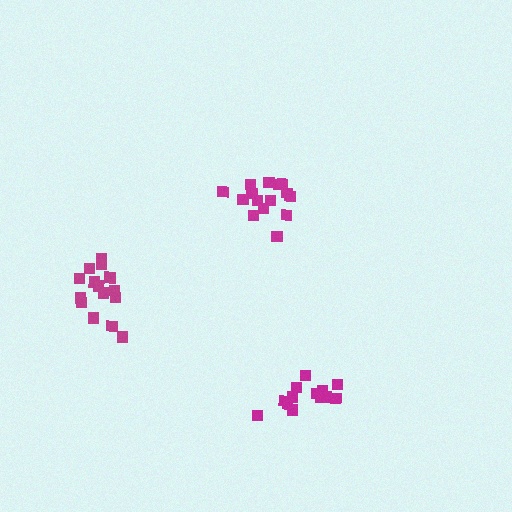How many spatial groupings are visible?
There are 3 spatial groupings.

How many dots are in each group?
Group 1: 15 dots, Group 2: 13 dots, Group 3: 15 dots (43 total).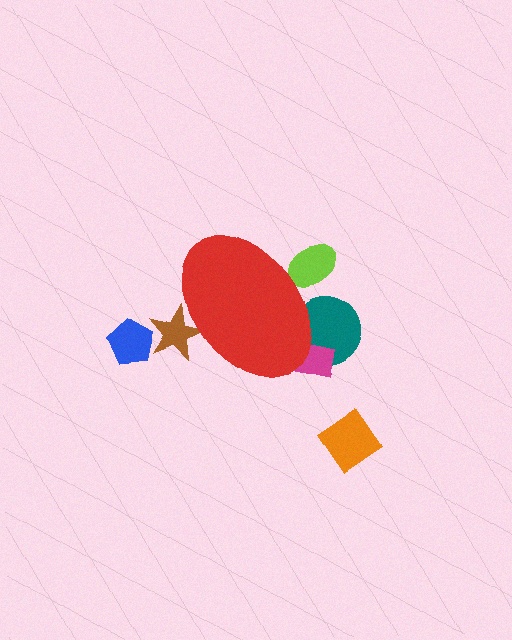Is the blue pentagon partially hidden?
No, the blue pentagon is fully visible.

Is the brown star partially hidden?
Yes, the brown star is partially hidden behind the red ellipse.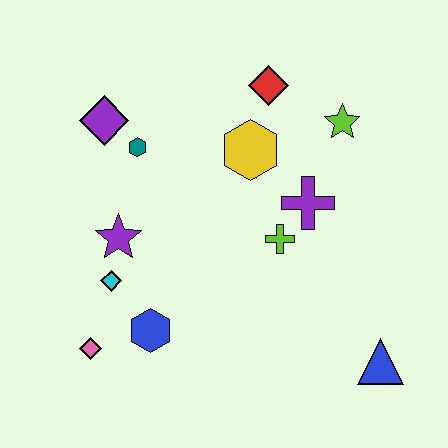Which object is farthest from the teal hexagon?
The blue triangle is farthest from the teal hexagon.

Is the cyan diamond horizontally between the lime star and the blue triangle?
No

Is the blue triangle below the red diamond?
Yes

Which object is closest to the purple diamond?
The teal hexagon is closest to the purple diamond.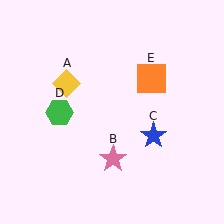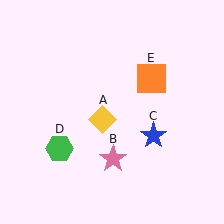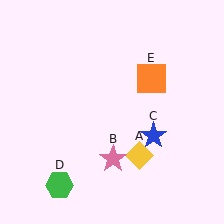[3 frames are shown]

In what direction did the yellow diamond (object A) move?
The yellow diamond (object A) moved down and to the right.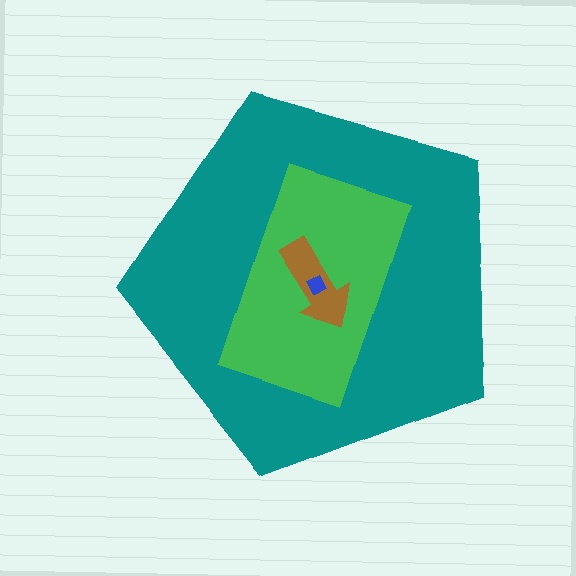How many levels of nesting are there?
4.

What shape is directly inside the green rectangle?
The brown arrow.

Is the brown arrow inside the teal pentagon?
Yes.